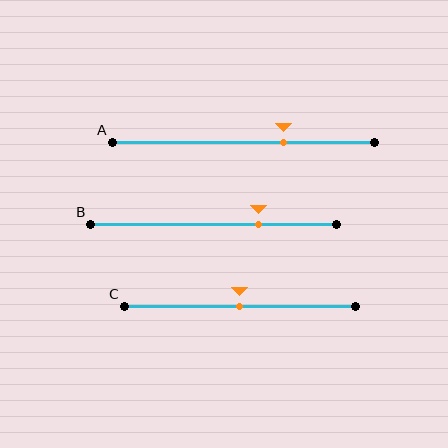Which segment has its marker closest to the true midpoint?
Segment C has its marker closest to the true midpoint.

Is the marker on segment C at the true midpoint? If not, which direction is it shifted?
Yes, the marker on segment C is at the true midpoint.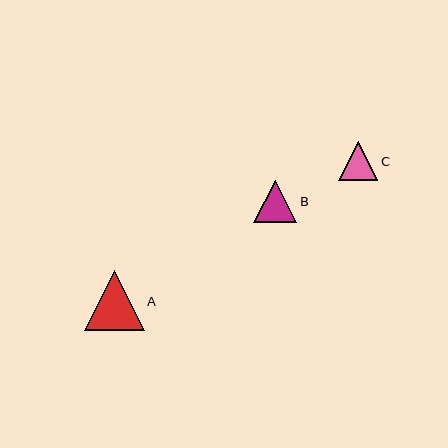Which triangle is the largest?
Triangle A is the largest with a size of approximately 60 pixels.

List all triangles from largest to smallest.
From largest to smallest: A, B, C.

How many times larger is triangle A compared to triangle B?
Triangle A is approximately 1.4 times the size of triangle B.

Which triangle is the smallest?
Triangle C is the smallest with a size of approximately 39 pixels.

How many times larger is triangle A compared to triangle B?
Triangle A is approximately 1.4 times the size of triangle B.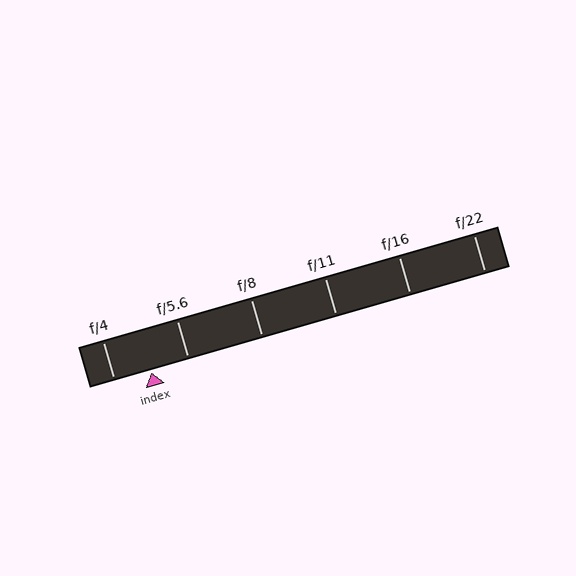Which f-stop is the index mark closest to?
The index mark is closest to f/4.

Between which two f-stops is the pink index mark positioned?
The index mark is between f/4 and f/5.6.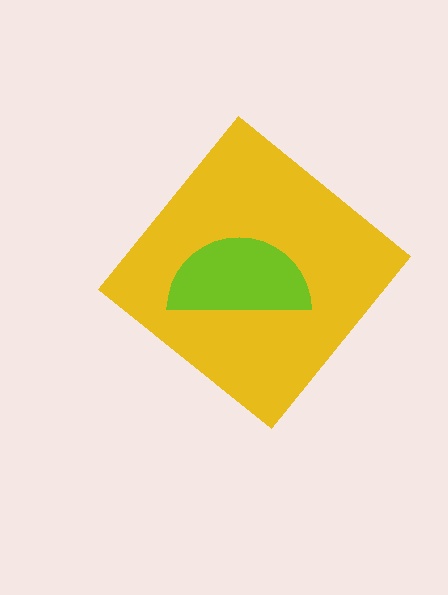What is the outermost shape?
The yellow diamond.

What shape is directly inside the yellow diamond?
The lime semicircle.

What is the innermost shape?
The lime semicircle.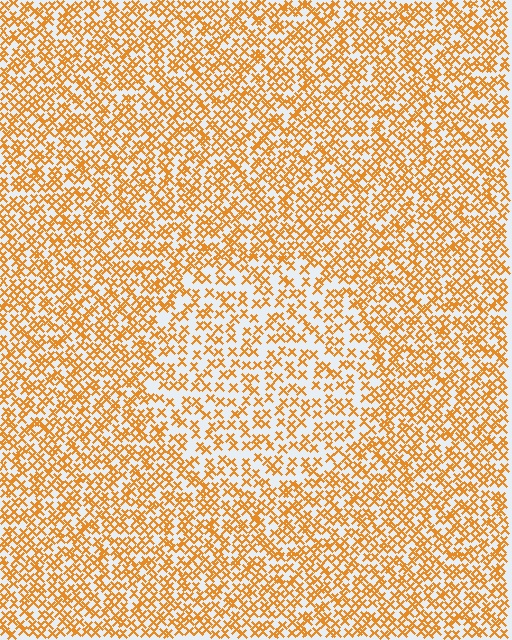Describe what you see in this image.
The image contains small orange elements arranged at two different densities. A circle-shaped region is visible where the elements are less densely packed than the surrounding area.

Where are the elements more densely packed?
The elements are more densely packed outside the circle boundary.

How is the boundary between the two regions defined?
The boundary is defined by a change in element density (approximately 1.7x ratio). All elements are the same color, size, and shape.